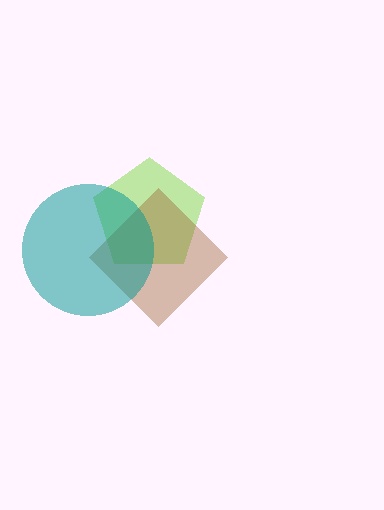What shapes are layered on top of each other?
The layered shapes are: a lime pentagon, a brown diamond, a teal circle.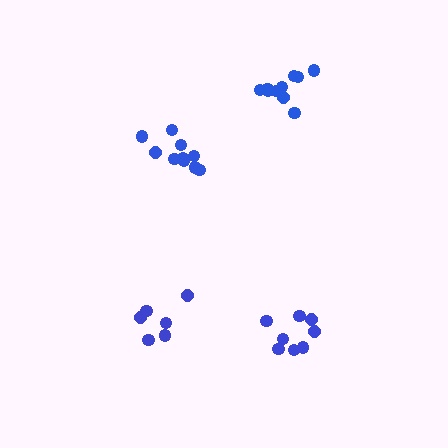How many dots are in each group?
Group 1: 7 dots, Group 2: 10 dots, Group 3: 10 dots, Group 4: 8 dots (35 total).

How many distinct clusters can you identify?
There are 4 distinct clusters.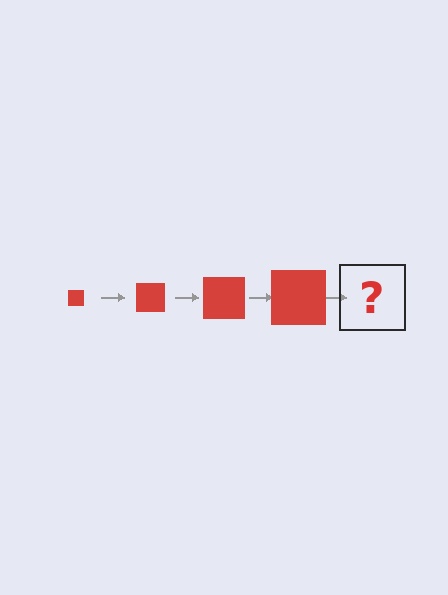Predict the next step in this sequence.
The next step is a red square, larger than the previous one.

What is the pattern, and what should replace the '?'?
The pattern is that the square gets progressively larger each step. The '?' should be a red square, larger than the previous one.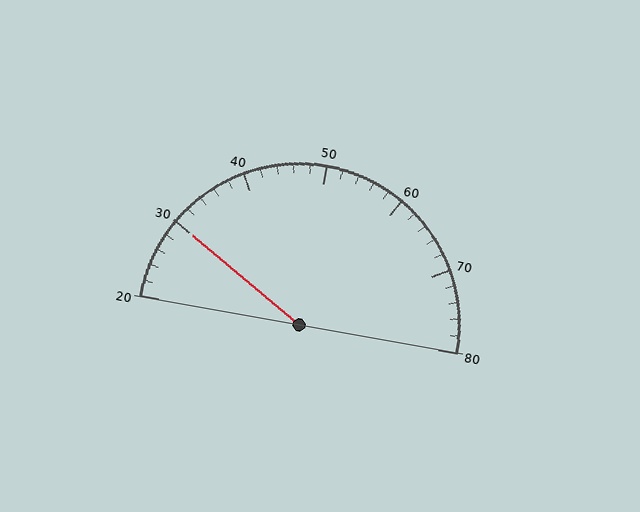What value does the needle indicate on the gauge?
The needle indicates approximately 30.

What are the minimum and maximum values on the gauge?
The gauge ranges from 20 to 80.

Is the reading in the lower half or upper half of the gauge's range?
The reading is in the lower half of the range (20 to 80).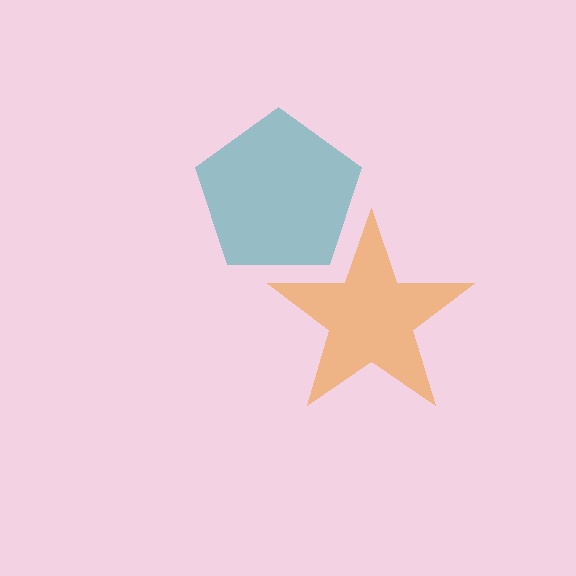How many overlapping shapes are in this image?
There are 2 overlapping shapes in the image.